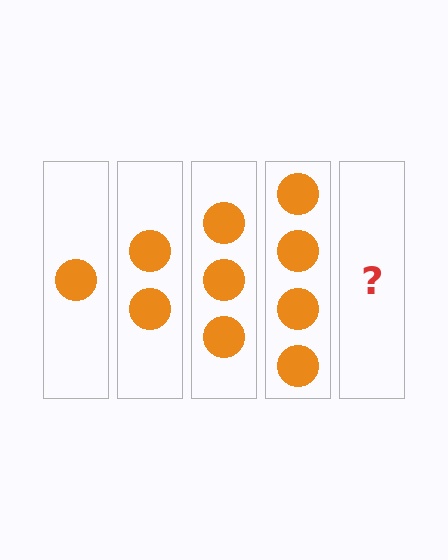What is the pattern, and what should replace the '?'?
The pattern is that each step adds one more circle. The '?' should be 5 circles.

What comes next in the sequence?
The next element should be 5 circles.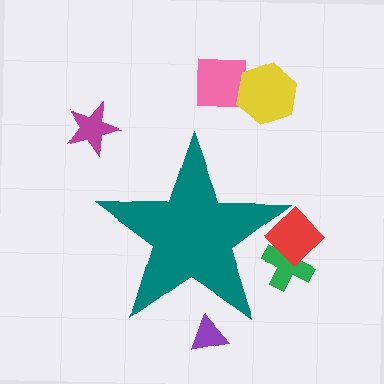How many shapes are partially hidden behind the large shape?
3 shapes are partially hidden.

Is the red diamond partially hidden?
Yes, the red diamond is partially hidden behind the teal star.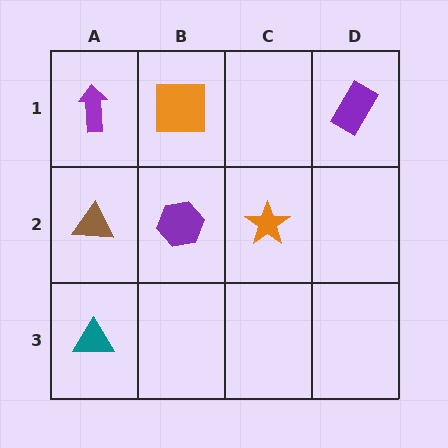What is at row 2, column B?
A purple hexagon.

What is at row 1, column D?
A purple rectangle.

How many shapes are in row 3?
1 shape.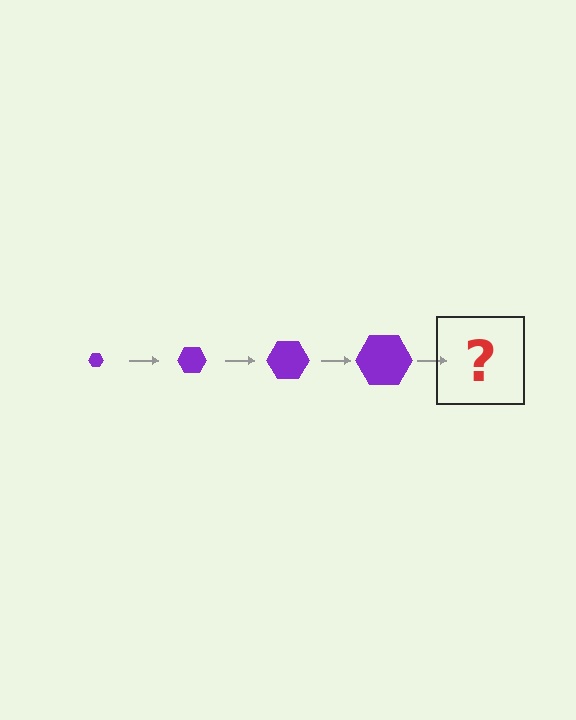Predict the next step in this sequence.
The next step is a purple hexagon, larger than the previous one.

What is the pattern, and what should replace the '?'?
The pattern is that the hexagon gets progressively larger each step. The '?' should be a purple hexagon, larger than the previous one.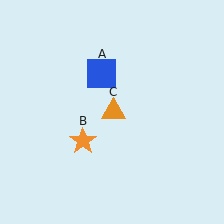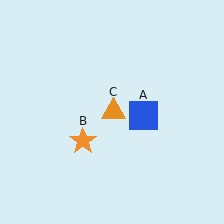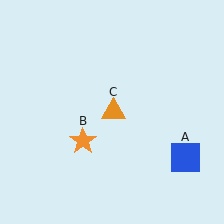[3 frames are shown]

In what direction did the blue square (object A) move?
The blue square (object A) moved down and to the right.